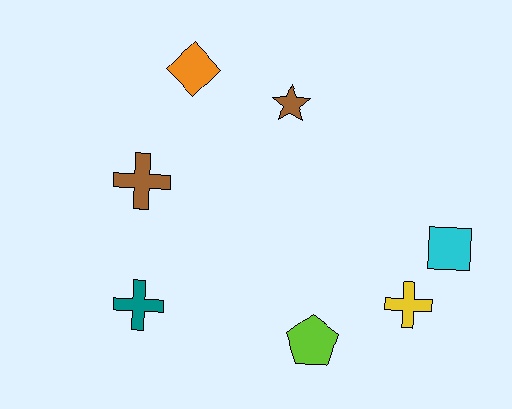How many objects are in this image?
There are 7 objects.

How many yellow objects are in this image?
There is 1 yellow object.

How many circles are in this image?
There are no circles.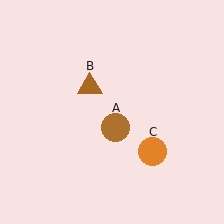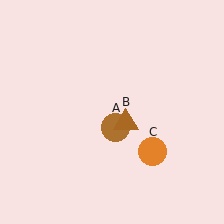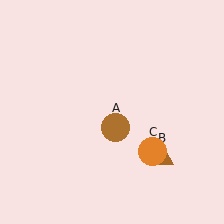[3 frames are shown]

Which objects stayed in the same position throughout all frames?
Brown circle (object A) and orange circle (object C) remained stationary.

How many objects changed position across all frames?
1 object changed position: brown triangle (object B).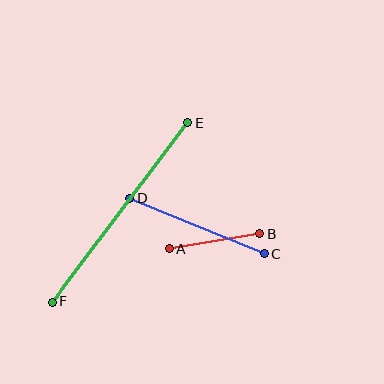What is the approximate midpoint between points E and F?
The midpoint is at approximately (120, 212) pixels.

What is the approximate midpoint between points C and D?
The midpoint is at approximately (197, 226) pixels.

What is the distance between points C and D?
The distance is approximately 145 pixels.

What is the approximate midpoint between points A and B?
The midpoint is at approximately (215, 241) pixels.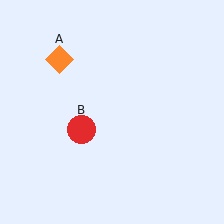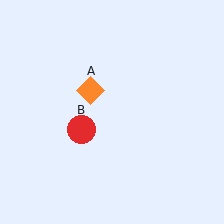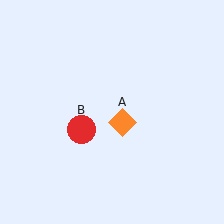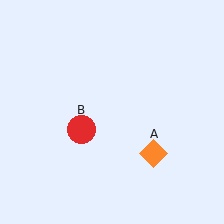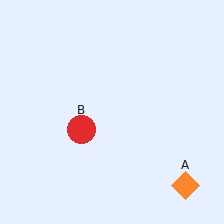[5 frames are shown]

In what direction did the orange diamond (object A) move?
The orange diamond (object A) moved down and to the right.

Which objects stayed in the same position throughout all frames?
Red circle (object B) remained stationary.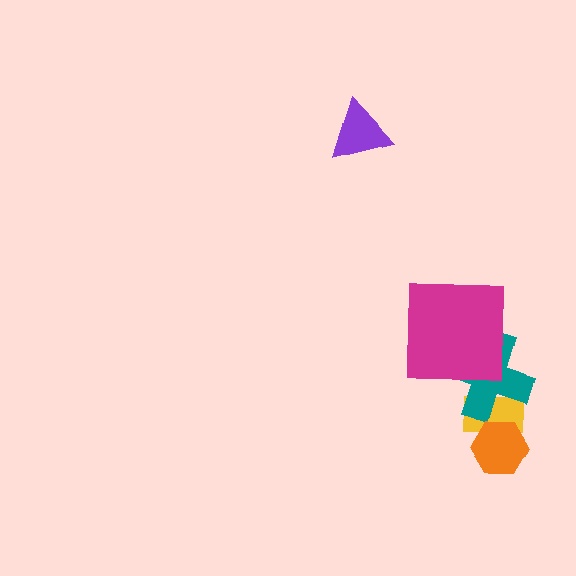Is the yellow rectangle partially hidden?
Yes, it is partially covered by another shape.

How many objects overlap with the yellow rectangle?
2 objects overlap with the yellow rectangle.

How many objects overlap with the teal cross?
2 objects overlap with the teal cross.